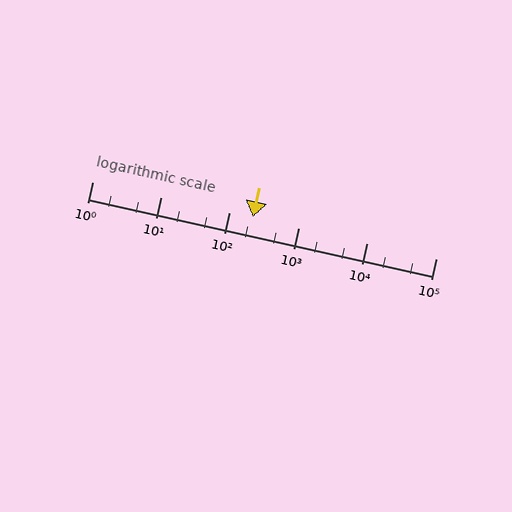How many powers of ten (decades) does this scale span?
The scale spans 5 decades, from 1 to 100000.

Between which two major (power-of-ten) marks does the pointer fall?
The pointer is between 100 and 1000.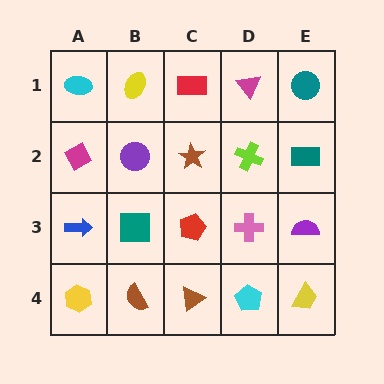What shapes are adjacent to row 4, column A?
A blue arrow (row 3, column A), a brown semicircle (row 4, column B).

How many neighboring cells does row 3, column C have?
4.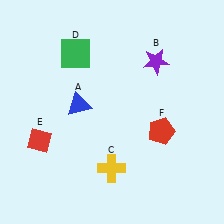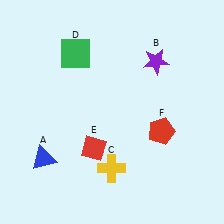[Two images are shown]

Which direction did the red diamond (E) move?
The red diamond (E) moved right.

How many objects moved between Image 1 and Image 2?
2 objects moved between the two images.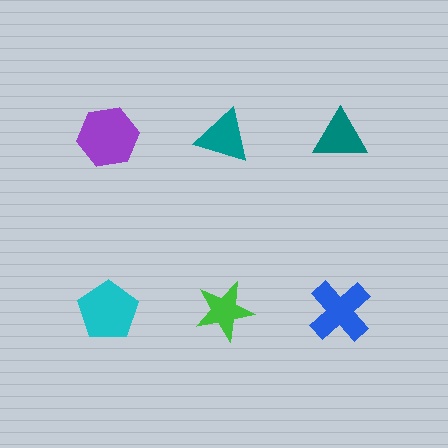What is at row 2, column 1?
A cyan pentagon.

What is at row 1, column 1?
A purple hexagon.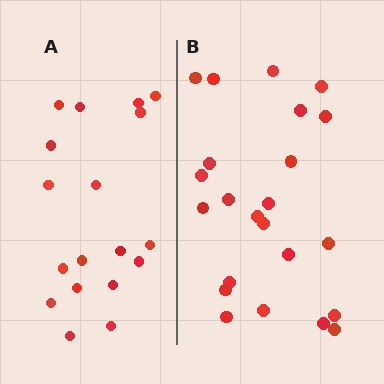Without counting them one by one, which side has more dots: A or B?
Region B (the right region) has more dots.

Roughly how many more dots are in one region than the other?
Region B has about 5 more dots than region A.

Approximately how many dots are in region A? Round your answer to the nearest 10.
About 20 dots. (The exact count is 18, which rounds to 20.)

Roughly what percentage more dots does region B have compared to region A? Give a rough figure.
About 30% more.